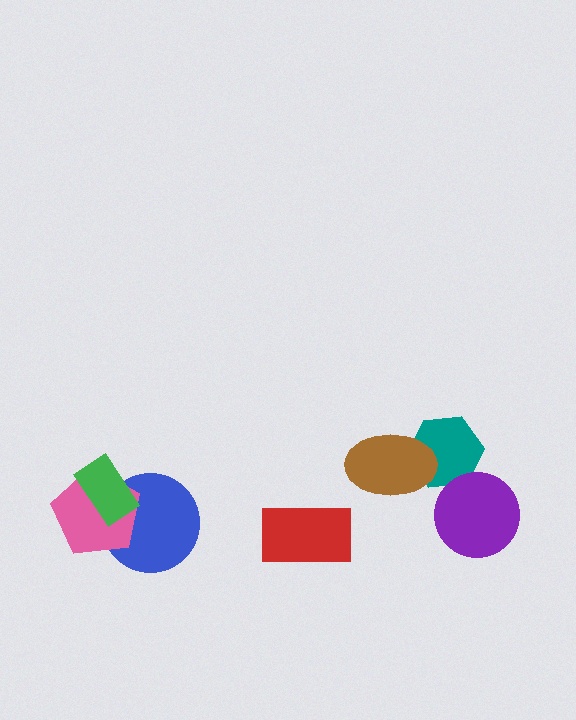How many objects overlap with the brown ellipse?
1 object overlaps with the brown ellipse.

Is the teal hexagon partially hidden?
Yes, it is partially covered by another shape.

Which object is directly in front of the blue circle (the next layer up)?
The pink pentagon is directly in front of the blue circle.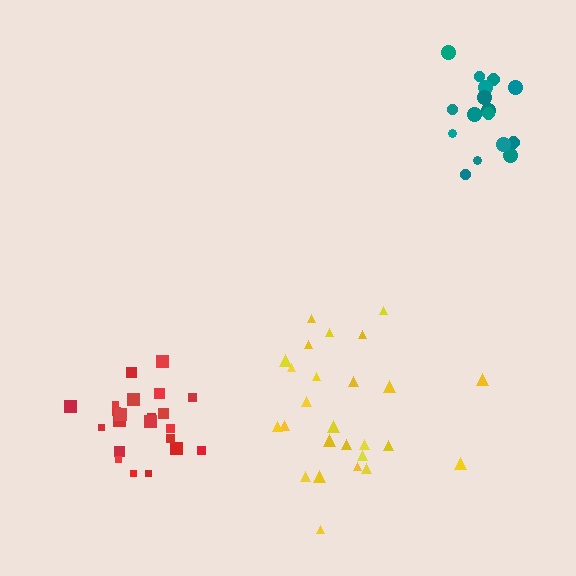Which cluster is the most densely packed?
Teal.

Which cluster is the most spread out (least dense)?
Yellow.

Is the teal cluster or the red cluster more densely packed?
Teal.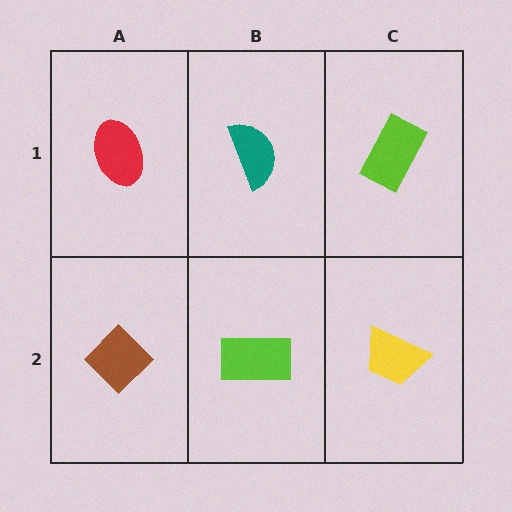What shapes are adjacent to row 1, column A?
A brown diamond (row 2, column A), a teal semicircle (row 1, column B).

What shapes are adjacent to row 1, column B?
A lime rectangle (row 2, column B), a red ellipse (row 1, column A), a lime rectangle (row 1, column C).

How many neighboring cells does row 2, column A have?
2.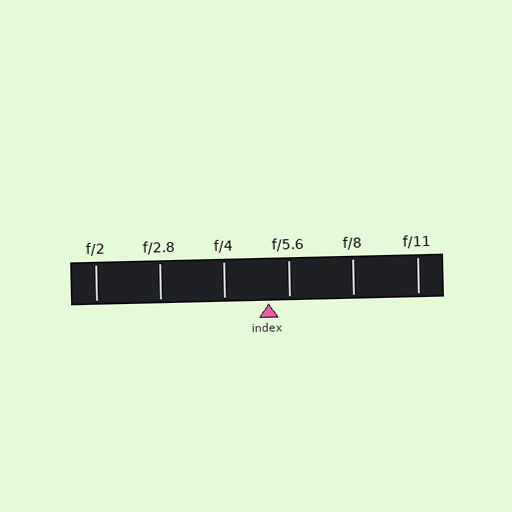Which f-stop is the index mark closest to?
The index mark is closest to f/5.6.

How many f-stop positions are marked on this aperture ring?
There are 6 f-stop positions marked.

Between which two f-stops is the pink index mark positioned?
The index mark is between f/4 and f/5.6.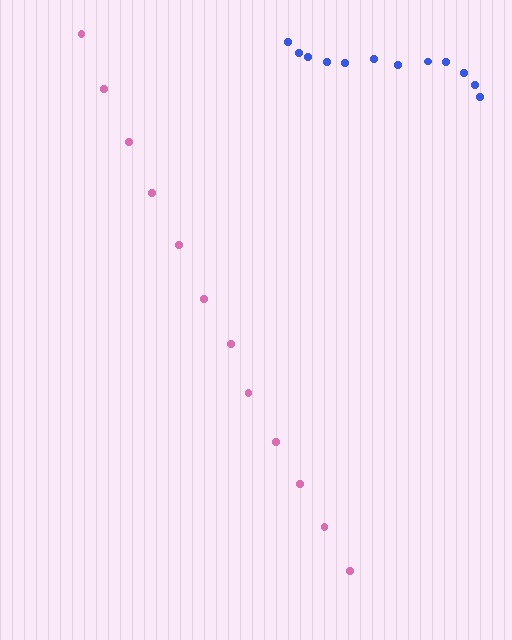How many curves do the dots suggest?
There are 2 distinct paths.